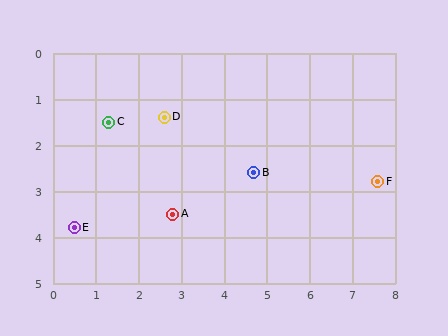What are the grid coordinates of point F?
Point F is at approximately (7.6, 2.8).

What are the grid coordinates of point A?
Point A is at approximately (2.8, 3.5).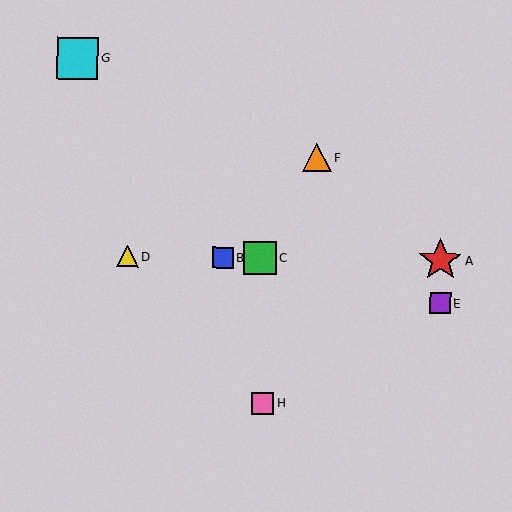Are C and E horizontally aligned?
No, C is at y≈258 and E is at y≈303.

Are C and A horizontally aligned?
Yes, both are at y≈258.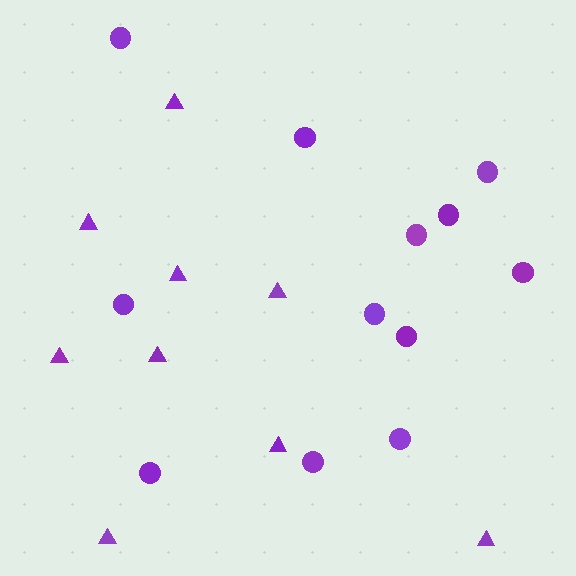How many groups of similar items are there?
There are 2 groups: one group of circles (12) and one group of triangles (9).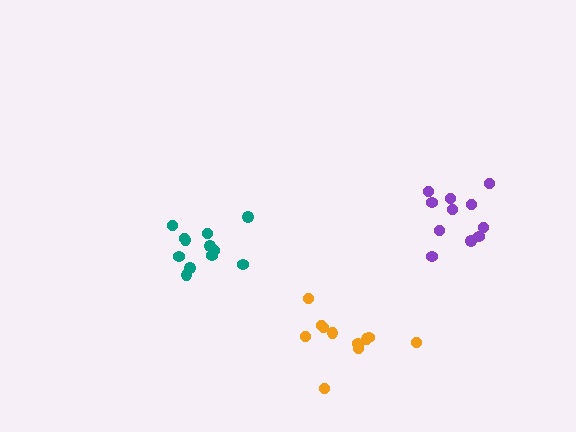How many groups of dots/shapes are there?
There are 3 groups.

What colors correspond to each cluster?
The clusters are colored: teal, purple, orange.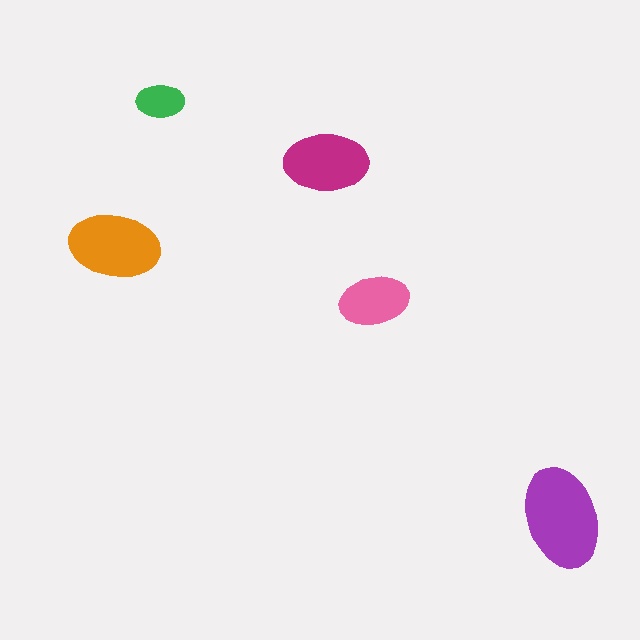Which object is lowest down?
The purple ellipse is bottommost.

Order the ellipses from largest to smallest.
the purple one, the orange one, the magenta one, the pink one, the green one.